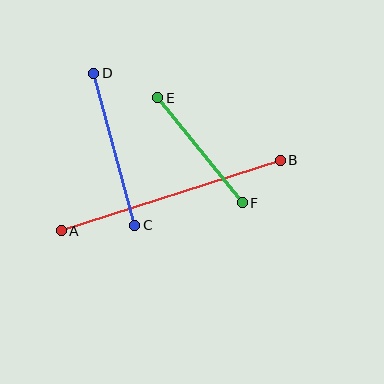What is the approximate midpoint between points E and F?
The midpoint is at approximately (200, 150) pixels.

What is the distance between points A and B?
The distance is approximately 230 pixels.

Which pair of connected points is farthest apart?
Points A and B are farthest apart.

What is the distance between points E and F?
The distance is approximately 135 pixels.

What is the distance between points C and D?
The distance is approximately 157 pixels.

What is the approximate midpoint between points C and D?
The midpoint is at approximately (114, 149) pixels.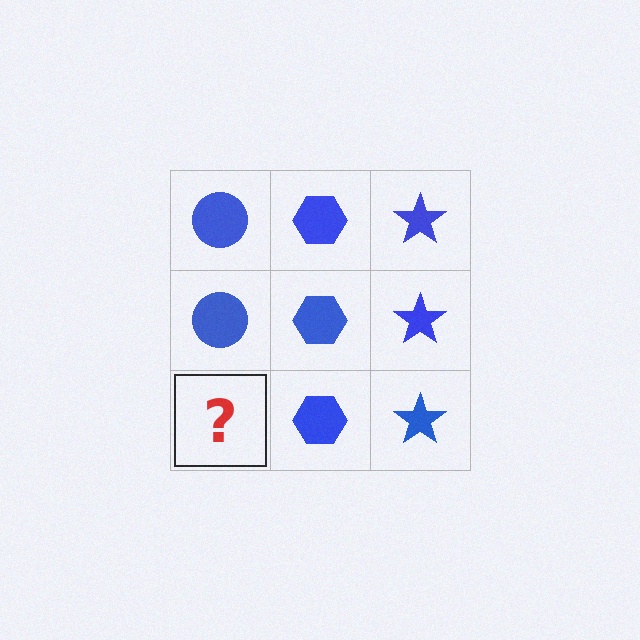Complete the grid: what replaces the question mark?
The question mark should be replaced with a blue circle.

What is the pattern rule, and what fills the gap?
The rule is that each column has a consistent shape. The gap should be filled with a blue circle.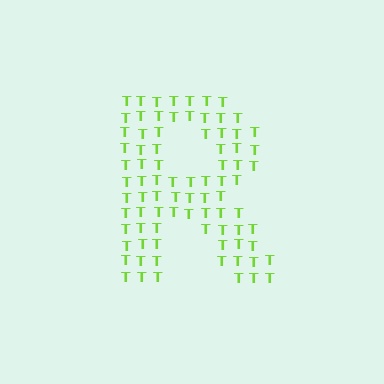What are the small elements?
The small elements are letter T's.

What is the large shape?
The large shape is the letter R.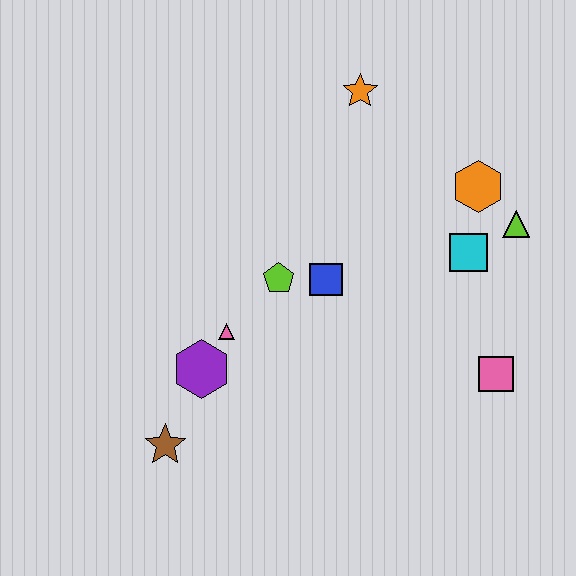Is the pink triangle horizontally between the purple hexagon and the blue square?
Yes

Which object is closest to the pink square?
The cyan square is closest to the pink square.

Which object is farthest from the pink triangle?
The lime triangle is farthest from the pink triangle.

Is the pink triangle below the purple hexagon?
No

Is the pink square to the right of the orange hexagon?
Yes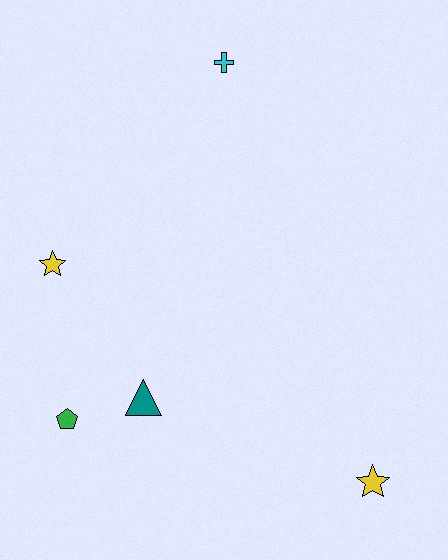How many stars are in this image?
There are 2 stars.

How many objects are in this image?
There are 5 objects.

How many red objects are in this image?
There are no red objects.